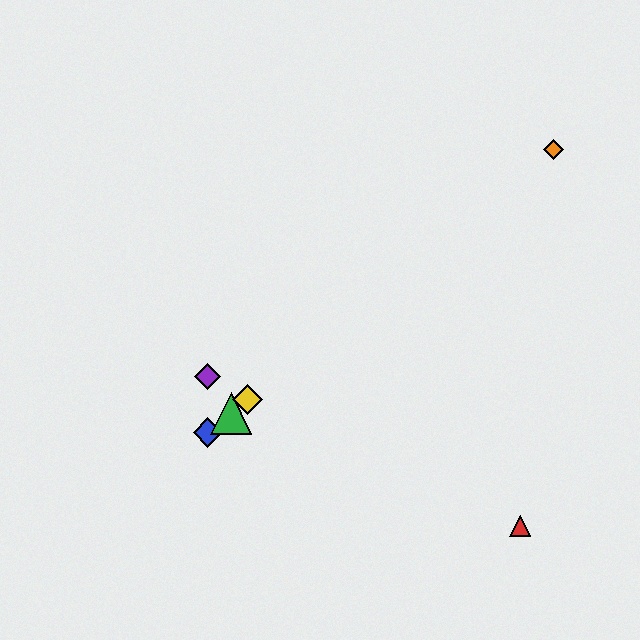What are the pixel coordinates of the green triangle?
The green triangle is at (231, 413).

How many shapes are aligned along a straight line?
4 shapes (the blue diamond, the green triangle, the yellow diamond, the orange diamond) are aligned along a straight line.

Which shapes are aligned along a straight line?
The blue diamond, the green triangle, the yellow diamond, the orange diamond are aligned along a straight line.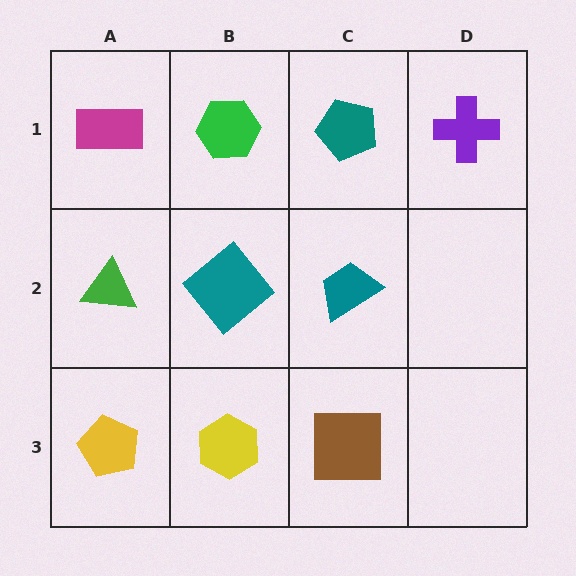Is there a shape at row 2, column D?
No, that cell is empty.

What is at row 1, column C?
A teal pentagon.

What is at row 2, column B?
A teal diamond.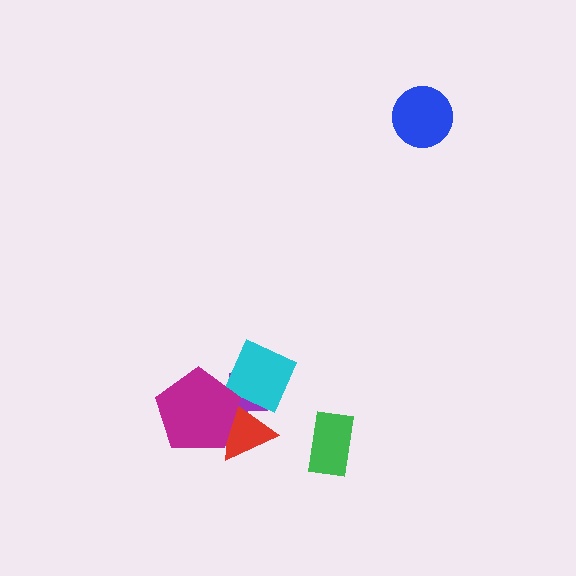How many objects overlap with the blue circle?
0 objects overlap with the blue circle.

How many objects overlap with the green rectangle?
0 objects overlap with the green rectangle.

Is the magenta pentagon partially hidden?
No, no other shape covers it.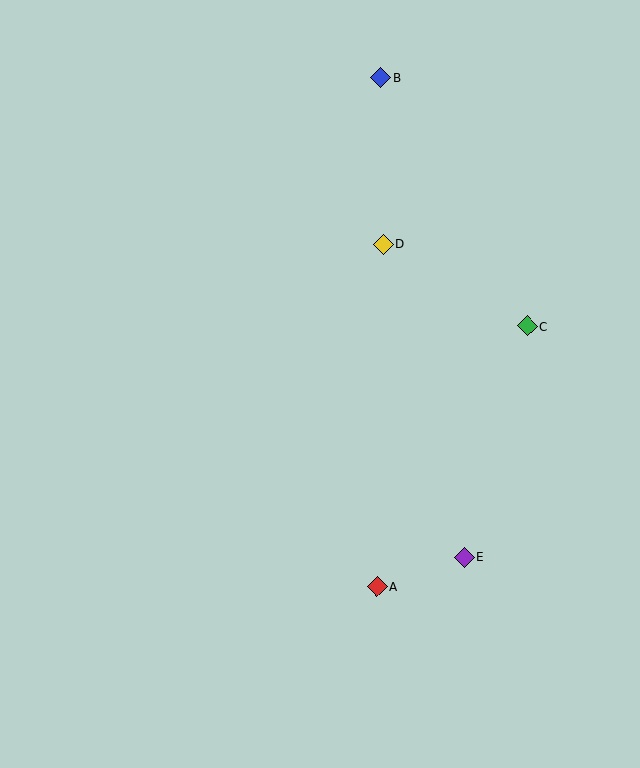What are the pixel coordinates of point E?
Point E is at (464, 557).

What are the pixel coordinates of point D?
Point D is at (383, 244).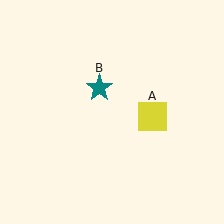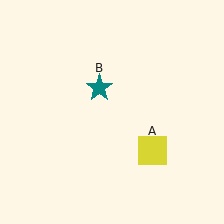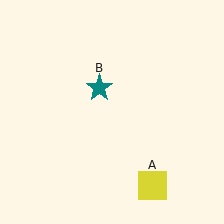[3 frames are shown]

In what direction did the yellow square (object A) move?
The yellow square (object A) moved down.